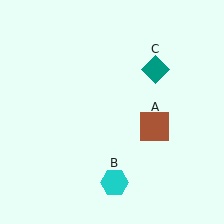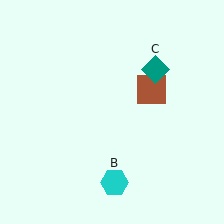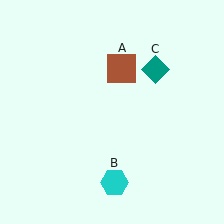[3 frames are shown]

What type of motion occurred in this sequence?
The brown square (object A) rotated counterclockwise around the center of the scene.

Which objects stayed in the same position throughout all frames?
Cyan hexagon (object B) and teal diamond (object C) remained stationary.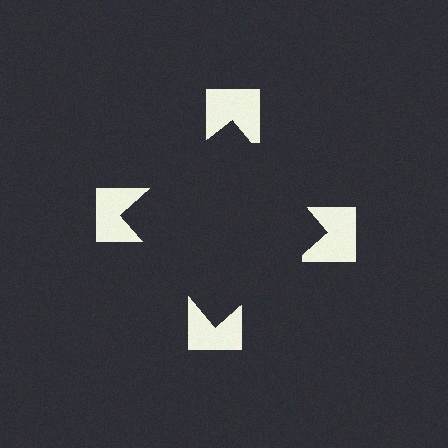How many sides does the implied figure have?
4 sides.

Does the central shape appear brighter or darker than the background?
It typically appears slightly darker than the background, even though no actual brightness change is drawn.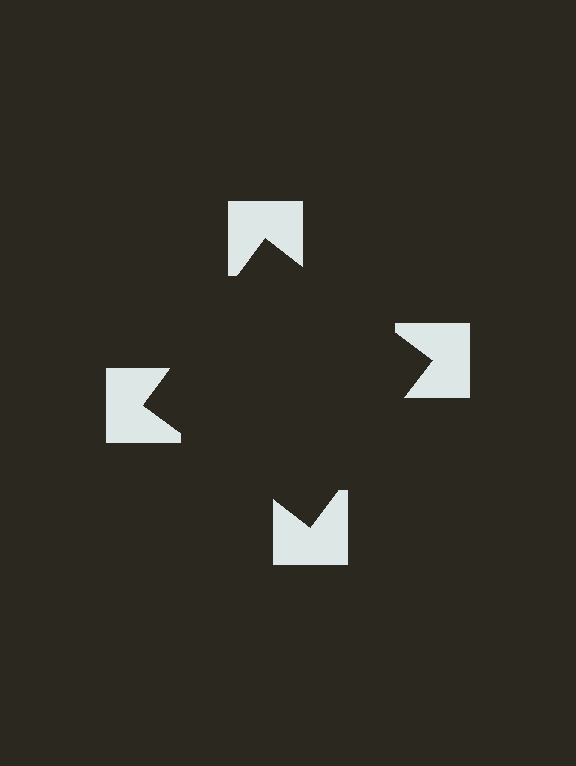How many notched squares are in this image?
There are 4 — one at each vertex of the illusory square.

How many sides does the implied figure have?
4 sides.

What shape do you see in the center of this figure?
An illusory square — its edges are inferred from the aligned wedge cuts in the notched squares, not physically drawn.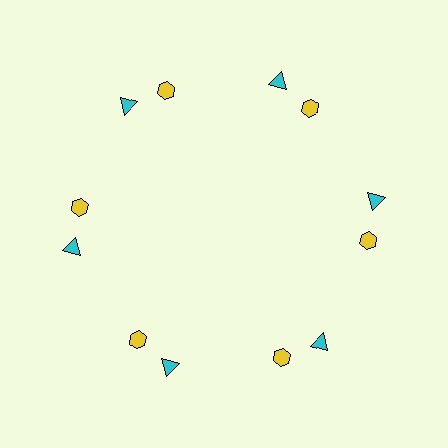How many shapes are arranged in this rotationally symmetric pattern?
There are 12 shapes, arranged in 6 groups of 2.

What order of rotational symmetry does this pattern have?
This pattern has 6-fold rotational symmetry.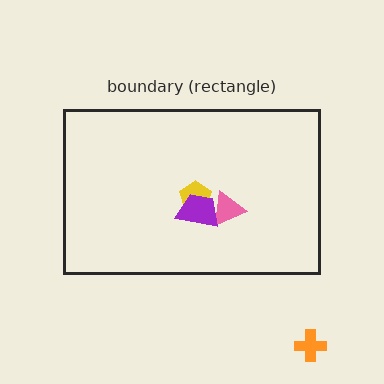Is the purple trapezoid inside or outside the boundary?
Inside.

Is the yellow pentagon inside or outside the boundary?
Inside.